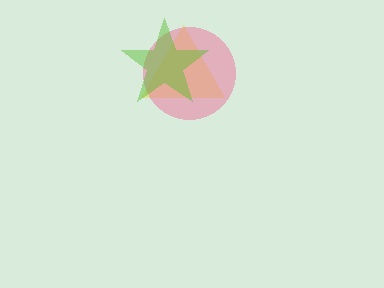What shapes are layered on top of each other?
The layered shapes are: a yellow triangle, a pink circle, a lime star.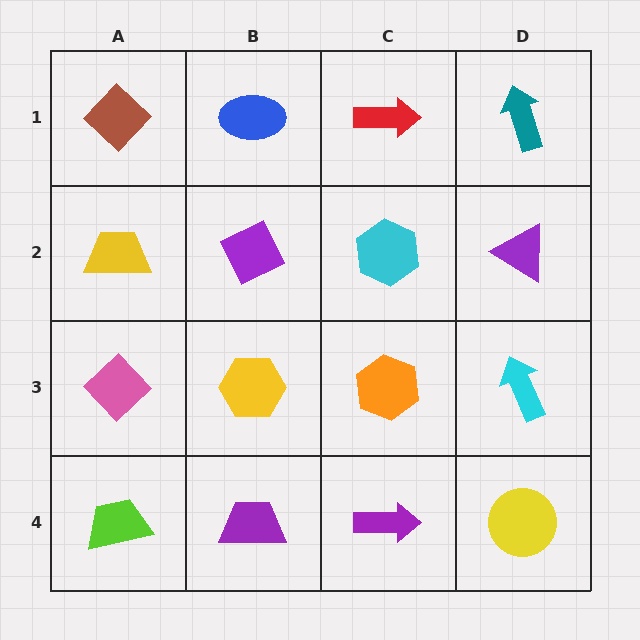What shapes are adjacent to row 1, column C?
A cyan hexagon (row 2, column C), a blue ellipse (row 1, column B), a teal arrow (row 1, column D).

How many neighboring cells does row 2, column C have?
4.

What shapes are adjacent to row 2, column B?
A blue ellipse (row 1, column B), a yellow hexagon (row 3, column B), a yellow trapezoid (row 2, column A), a cyan hexagon (row 2, column C).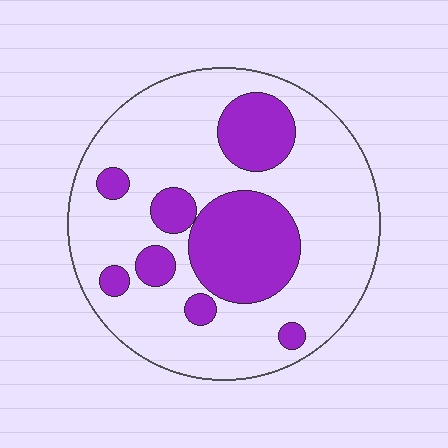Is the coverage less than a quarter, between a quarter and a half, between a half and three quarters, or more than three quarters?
Between a quarter and a half.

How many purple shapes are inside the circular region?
8.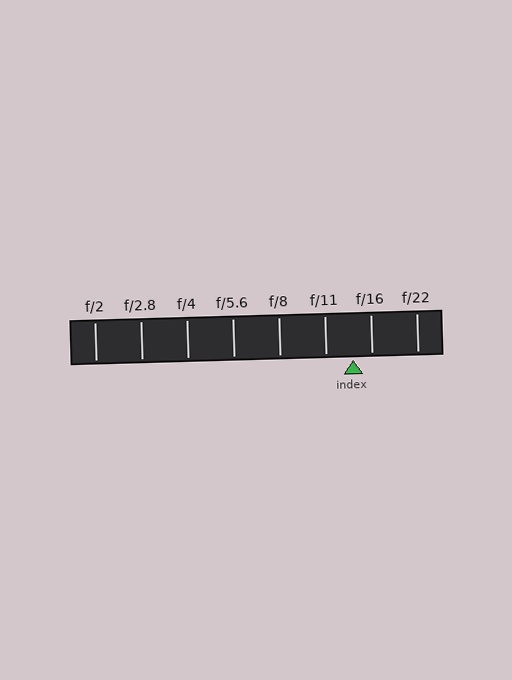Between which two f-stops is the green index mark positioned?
The index mark is between f/11 and f/16.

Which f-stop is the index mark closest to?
The index mark is closest to f/16.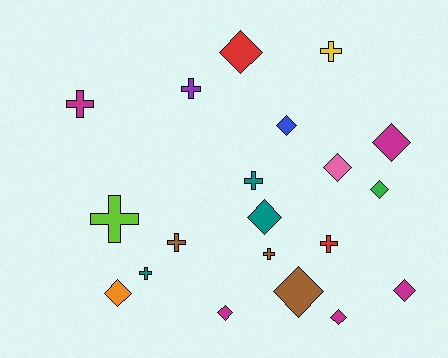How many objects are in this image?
There are 20 objects.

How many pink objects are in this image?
There is 1 pink object.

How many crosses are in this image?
There are 9 crosses.